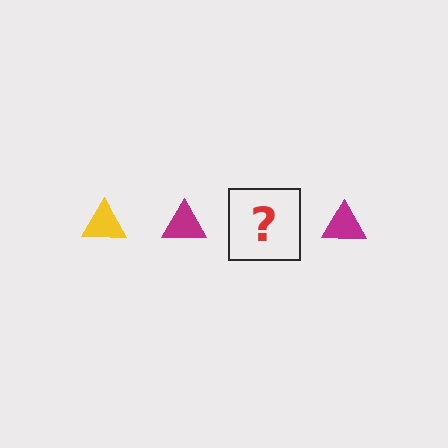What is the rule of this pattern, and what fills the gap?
The rule is that the pattern cycles through yellow, magenta triangles. The gap should be filled with a yellow triangle.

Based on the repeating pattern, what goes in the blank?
The blank should be a yellow triangle.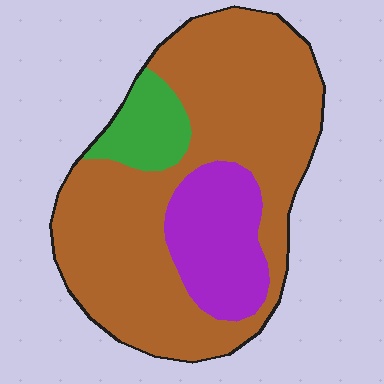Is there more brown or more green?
Brown.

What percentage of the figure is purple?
Purple takes up about one fifth (1/5) of the figure.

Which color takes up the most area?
Brown, at roughly 70%.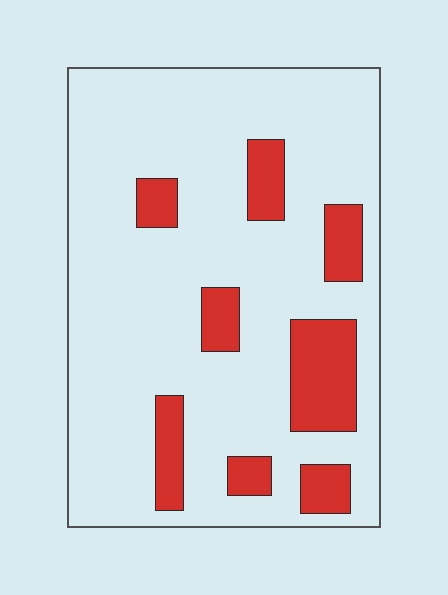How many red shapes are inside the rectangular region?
8.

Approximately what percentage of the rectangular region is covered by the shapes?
Approximately 20%.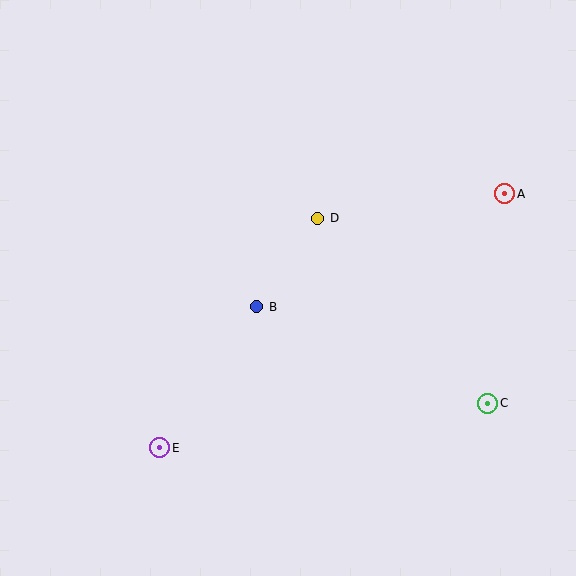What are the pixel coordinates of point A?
Point A is at (505, 194).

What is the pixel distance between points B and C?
The distance between B and C is 250 pixels.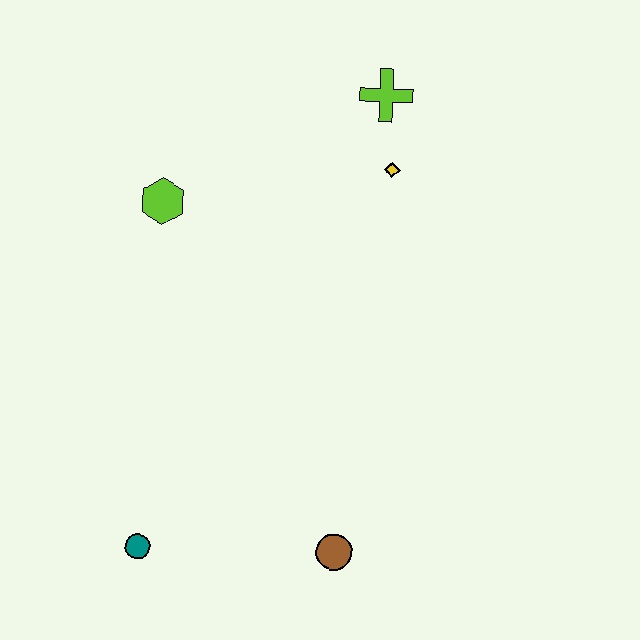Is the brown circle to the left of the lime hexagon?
No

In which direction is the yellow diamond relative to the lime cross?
The yellow diamond is below the lime cross.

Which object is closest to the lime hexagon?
The yellow diamond is closest to the lime hexagon.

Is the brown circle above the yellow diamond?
No